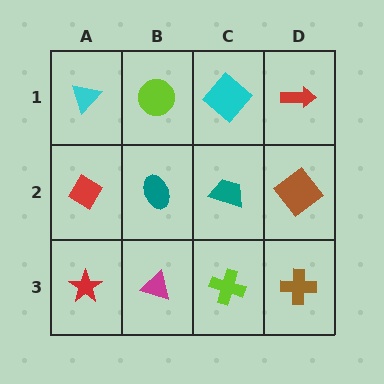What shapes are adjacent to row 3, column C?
A teal trapezoid (row 2, column C), a magenta triangle (row 3, column B), a brown cross (row 3, column D).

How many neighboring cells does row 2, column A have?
3.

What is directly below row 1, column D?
A brown diamond.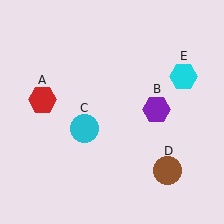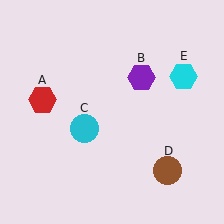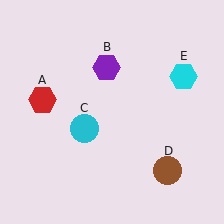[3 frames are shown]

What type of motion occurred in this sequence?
The purple hexagon (object B) rotated counterclockwise around the center of the scene.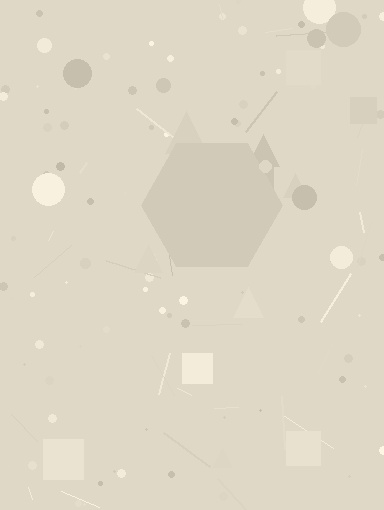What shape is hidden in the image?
A hexagon is hidden in the image.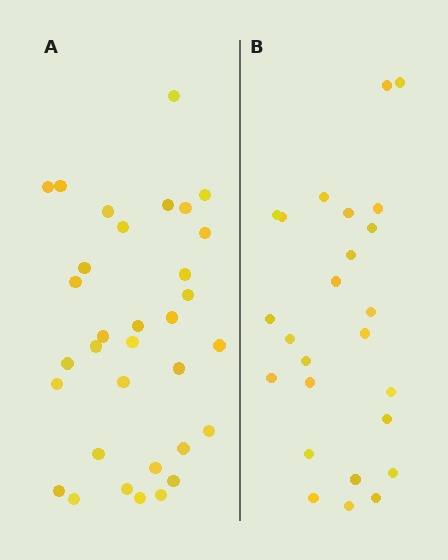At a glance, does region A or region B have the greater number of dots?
Region A (the left region) has more dots.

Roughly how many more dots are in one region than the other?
Region A has roughly 8 or so more dots than region B.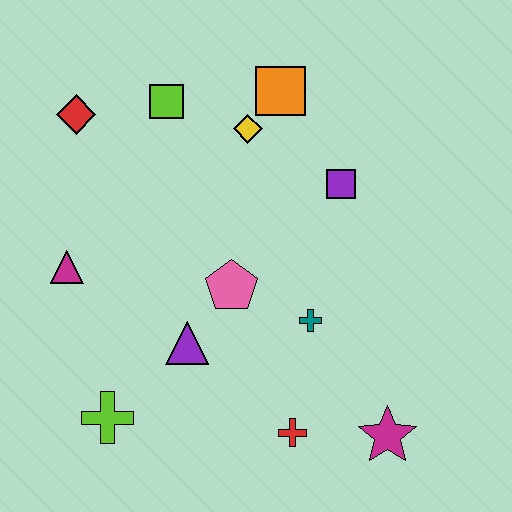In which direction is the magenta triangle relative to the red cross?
The magenta triangle is to the left of the red cross.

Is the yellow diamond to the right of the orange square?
No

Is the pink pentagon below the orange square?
Yes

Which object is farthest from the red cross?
The red diamond is farthest from the red cross.